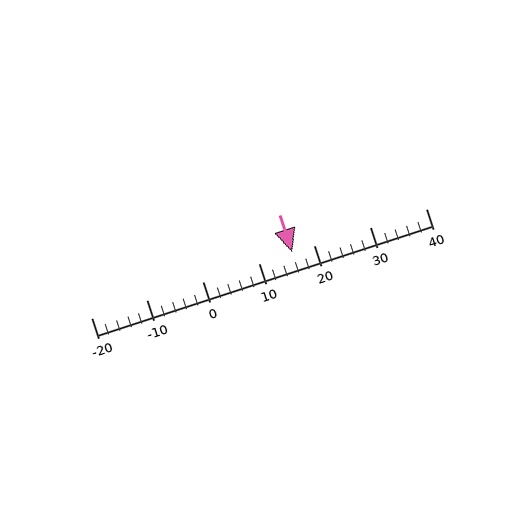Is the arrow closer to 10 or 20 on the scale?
The arrow is closer to 20.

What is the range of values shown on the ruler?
The ruler shows values from -20 to 40.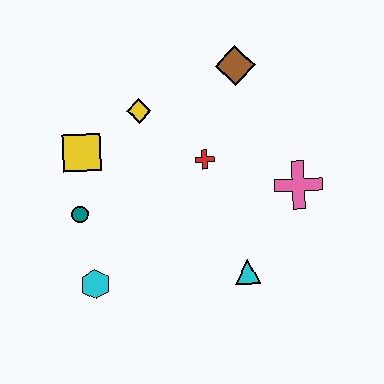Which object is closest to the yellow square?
The teal circle is closest to the yellow square.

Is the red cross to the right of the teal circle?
Yes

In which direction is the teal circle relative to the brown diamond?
The teal circle is to the left of the brown diamond.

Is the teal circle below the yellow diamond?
Yes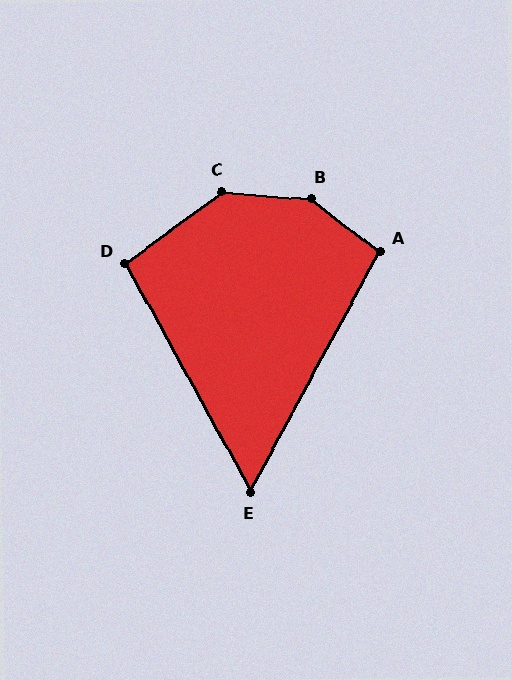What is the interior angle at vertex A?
Approximately 100 degrees (obtuse).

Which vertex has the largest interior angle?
B, at approximately 146 degrees.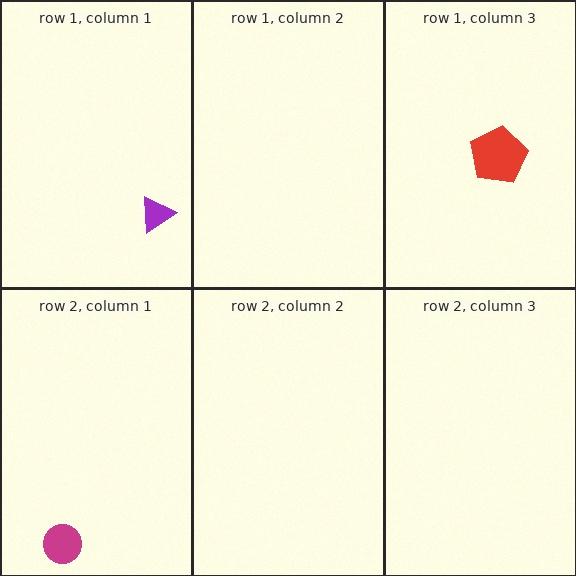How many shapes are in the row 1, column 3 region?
1.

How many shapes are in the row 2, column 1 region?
1.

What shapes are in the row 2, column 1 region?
The magenta circle.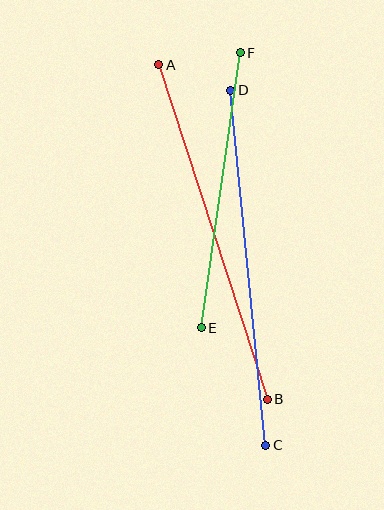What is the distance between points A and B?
The distance is approximately 352 pixels.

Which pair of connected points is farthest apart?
Points C and D are farthest apart.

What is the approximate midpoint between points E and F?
The midpoint is at approximately (221, 190) pixels.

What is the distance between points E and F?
The distance is approximately 278 pixels.